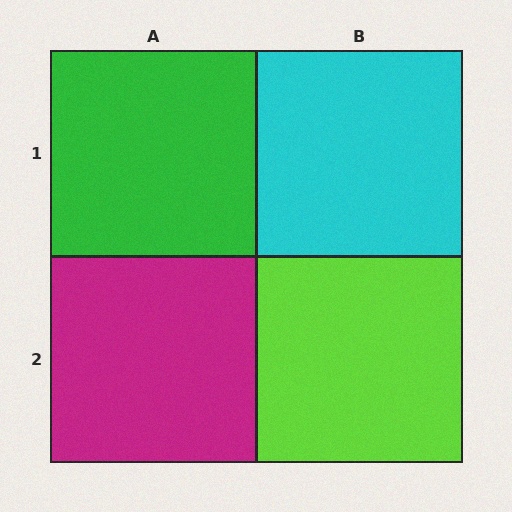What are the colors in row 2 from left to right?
Magenta, lime.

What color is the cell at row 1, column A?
Green.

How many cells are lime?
1 cell is lime.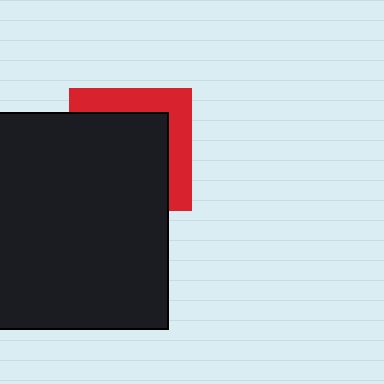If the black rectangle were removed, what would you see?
You would see the complete red square.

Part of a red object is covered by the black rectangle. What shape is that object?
It is a square.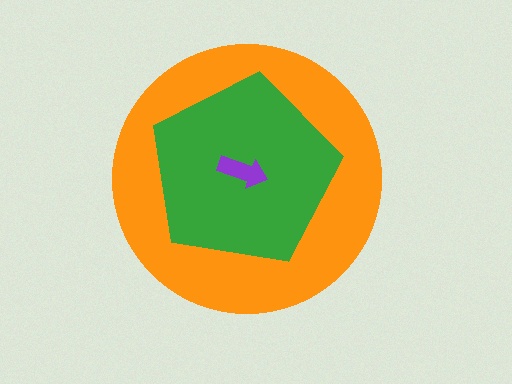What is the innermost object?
The purple arrow.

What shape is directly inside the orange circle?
The green pentagon.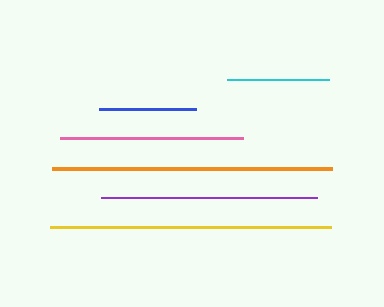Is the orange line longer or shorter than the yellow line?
The yellow line is longer than the orange line.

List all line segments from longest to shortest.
From longest to shortest: yellow, orange, purple, pink, cyan, blue.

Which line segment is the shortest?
The blue line is the shortest at approximately 97 pixels.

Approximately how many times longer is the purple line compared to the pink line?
The purple line is approximately 1.2 times the length of the pink line.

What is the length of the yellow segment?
The yellow segment is approximately 281 pixels long.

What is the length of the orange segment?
The orange segment is approximately 280 pixels long.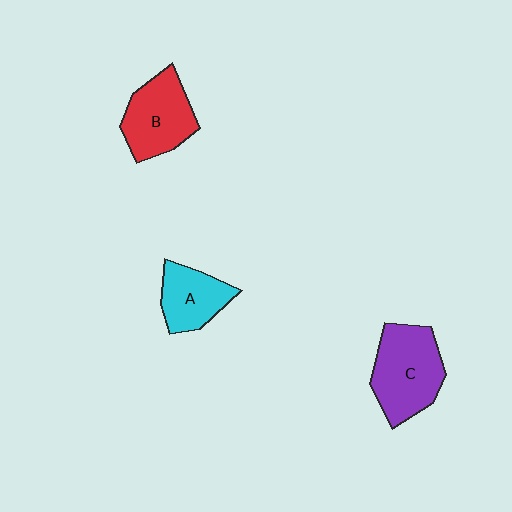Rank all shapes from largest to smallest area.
From largest to smallest: C (purple), B (red), A (cyan).